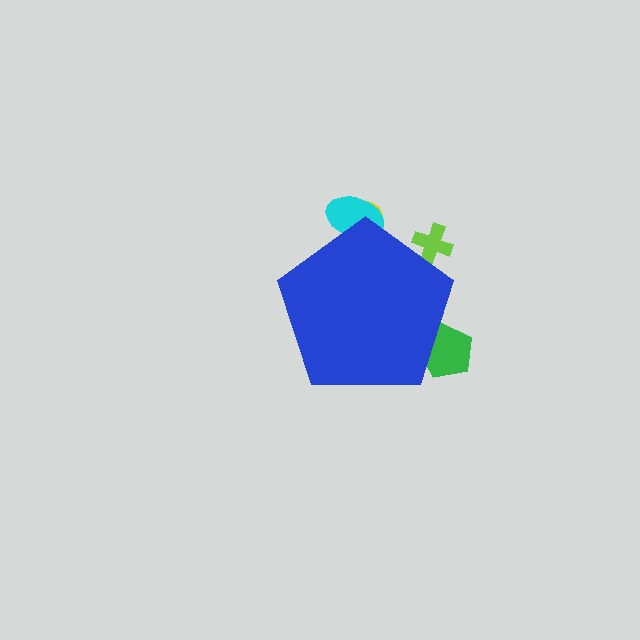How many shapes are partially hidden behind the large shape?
4 shapes are partially hidden.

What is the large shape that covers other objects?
A blue pentagon.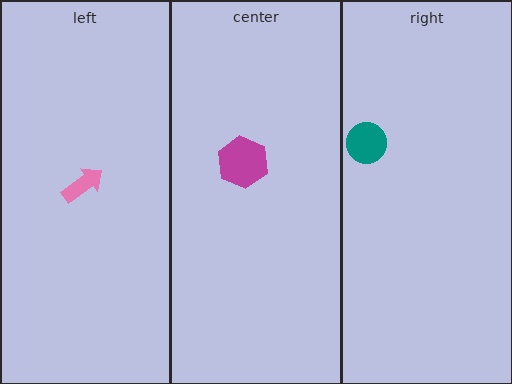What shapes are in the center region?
The magenta hexagon.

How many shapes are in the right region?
1.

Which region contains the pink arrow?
The left region.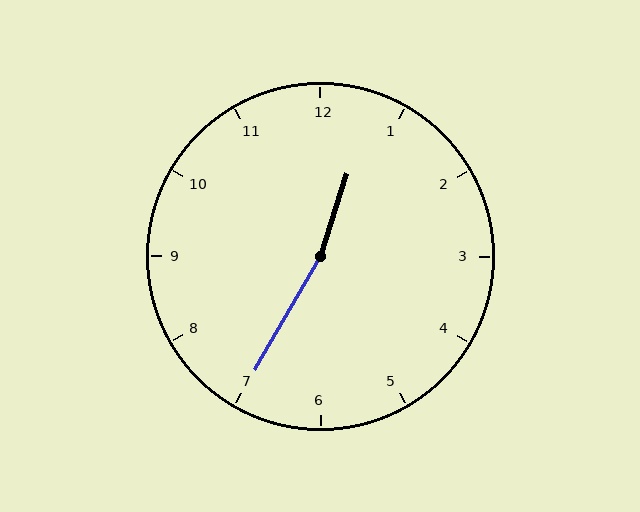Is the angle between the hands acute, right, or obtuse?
It is obtuse.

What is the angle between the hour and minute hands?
Approximately 168 degrees.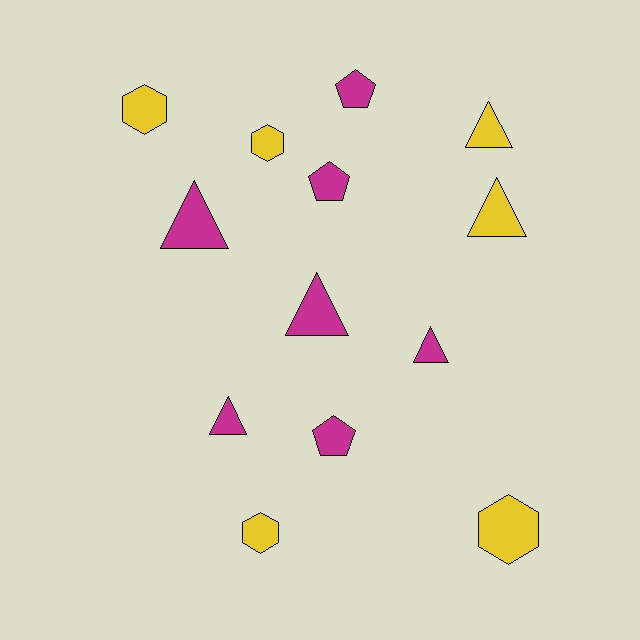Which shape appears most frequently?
Triangle, with 6 objects.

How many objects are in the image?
There are 13 objects.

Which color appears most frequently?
Magenta, with 7 objects.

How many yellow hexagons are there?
There are 4 yellow hexagons.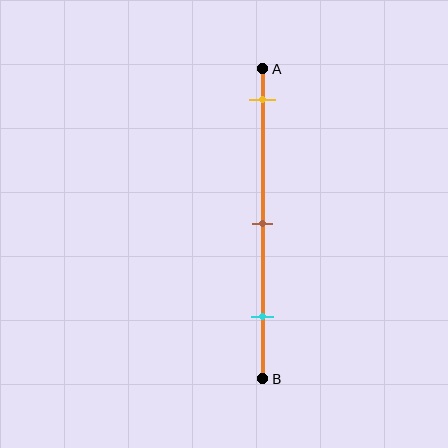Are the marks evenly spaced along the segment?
Yes, the marks are approximately evenly spaced.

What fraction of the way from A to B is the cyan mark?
The cyan mark is approximately 80% (0.8) of the way from A to B.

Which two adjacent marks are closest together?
The brown and cyan marks are the closest adjacent pair.